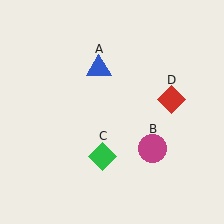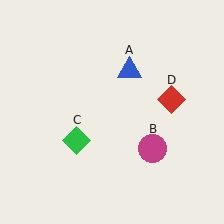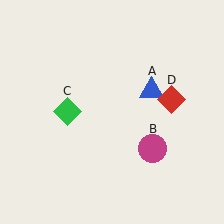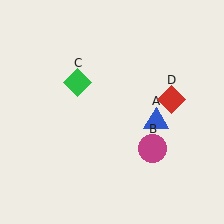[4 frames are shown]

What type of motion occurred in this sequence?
The blue triangle (object A), green diamond (object C) rotated clockwise around the center of the scene.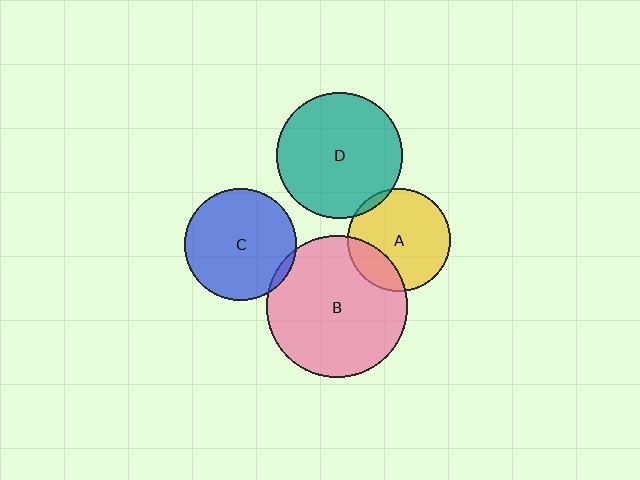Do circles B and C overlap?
Yes.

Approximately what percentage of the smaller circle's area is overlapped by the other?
Approximately 5%.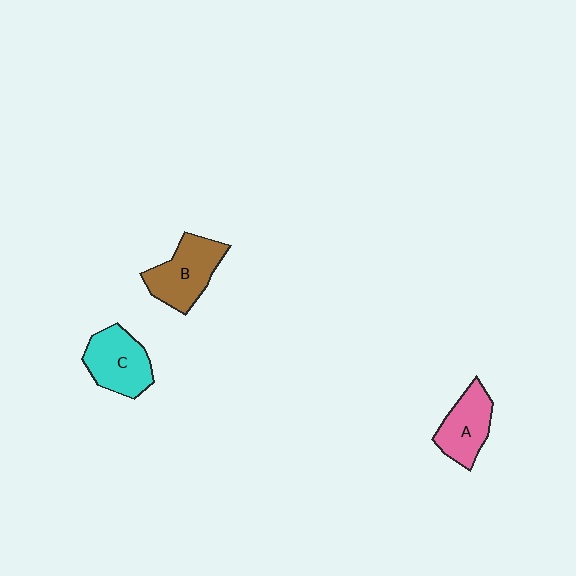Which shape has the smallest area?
Shape A (pink).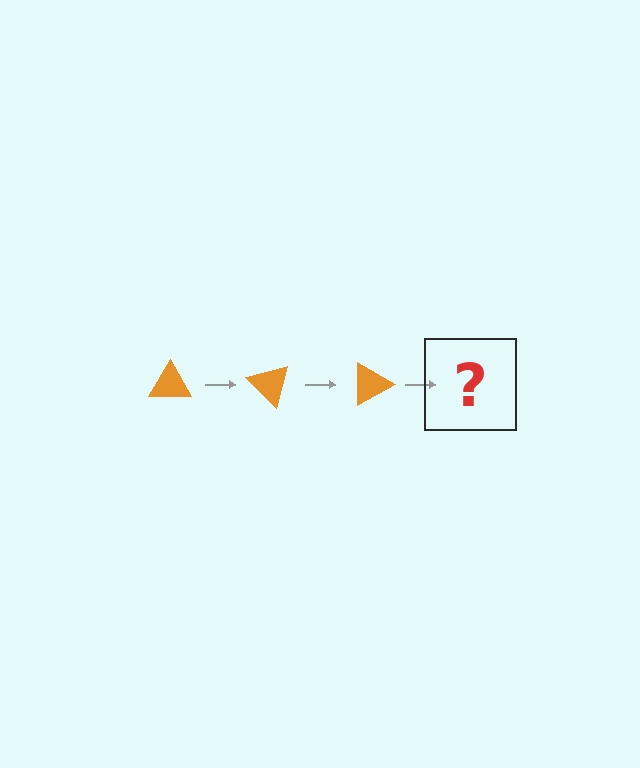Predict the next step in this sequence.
The next step is an orange triangle rotated 135 degrees.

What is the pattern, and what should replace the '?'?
The pattern is that the triangle rotates 45 degrees each step. The '?' should be an orange triangle rotated 135 degrees.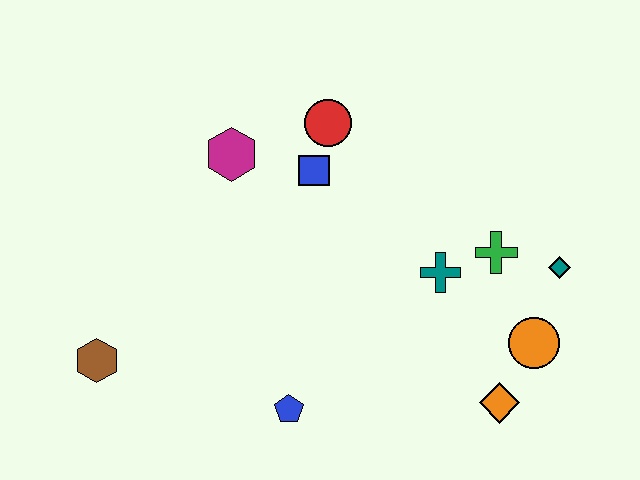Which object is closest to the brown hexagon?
The blue pentagon is closest to the brown hexagon.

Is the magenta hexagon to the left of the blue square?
Yes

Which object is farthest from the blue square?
The orange diamond is farthest from the blue square.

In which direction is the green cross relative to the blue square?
The green cross is to the right of the blue square.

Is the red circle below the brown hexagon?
No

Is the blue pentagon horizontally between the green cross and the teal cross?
No